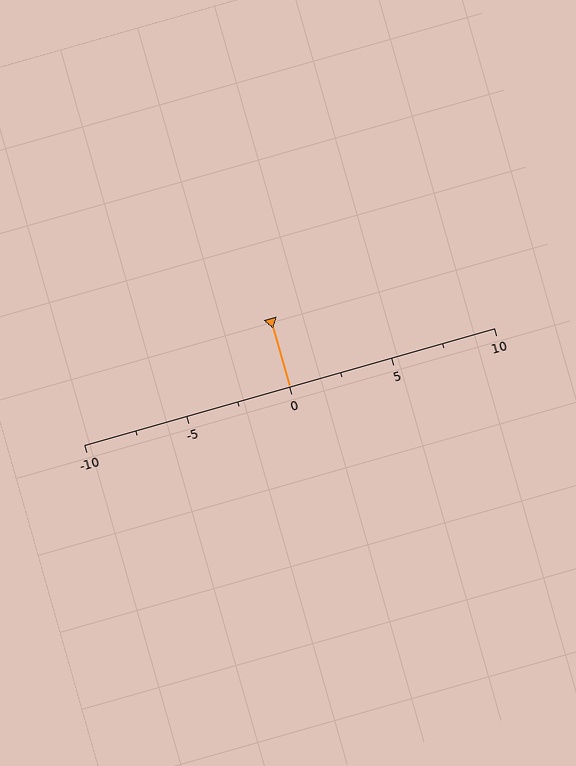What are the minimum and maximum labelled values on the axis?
The axis runs from -10 to 10.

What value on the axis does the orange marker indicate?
The marker indicates approximately 0.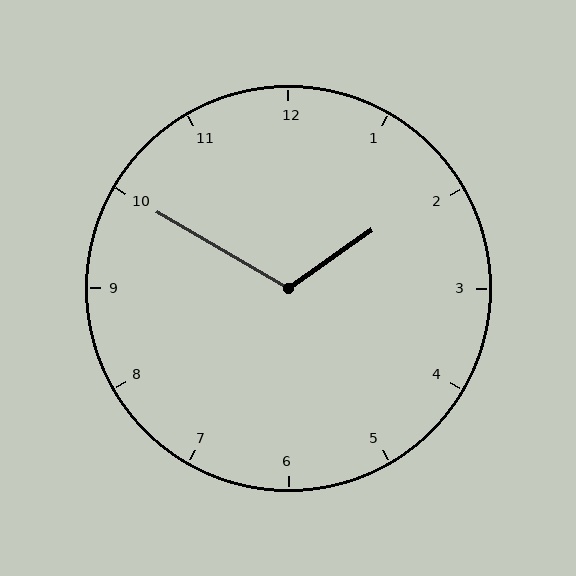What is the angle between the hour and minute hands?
Approximately 115 degrees.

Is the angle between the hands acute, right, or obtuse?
It is obtuse.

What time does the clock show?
1:50.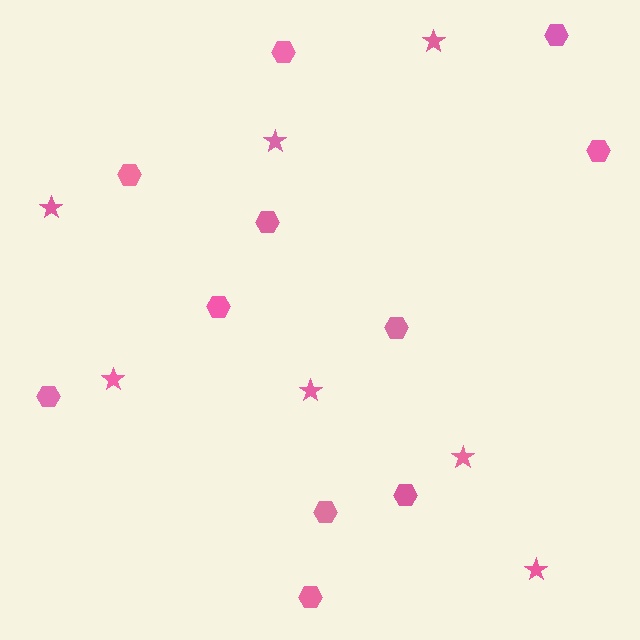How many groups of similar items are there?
There are 2 groups: one group of stars (7) and one group of hexagons (11).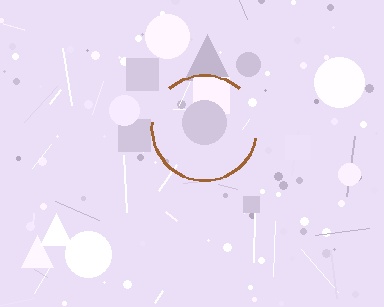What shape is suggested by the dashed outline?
The dashed outline suggests a circle.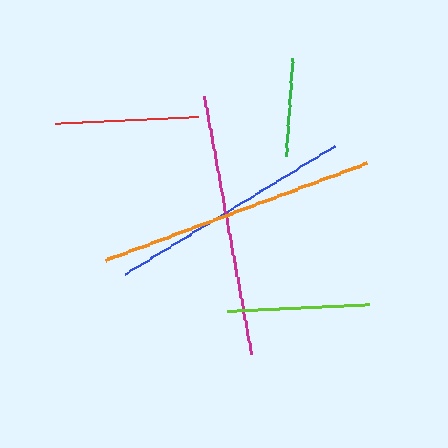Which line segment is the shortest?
The green line is the shortest at approximately 98 pixels.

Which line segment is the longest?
The orange line is the longest at approximately 279 pixels.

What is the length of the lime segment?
The lime segment is approximately 142 pixels long.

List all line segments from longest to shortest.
From longest to shortest: orange, magenta, blue, red, lime, green.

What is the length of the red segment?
The red segment is approximately 142 pixels long.